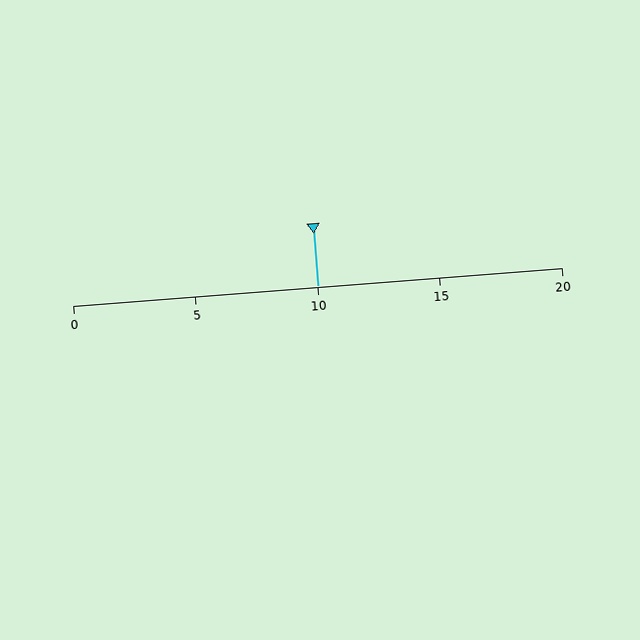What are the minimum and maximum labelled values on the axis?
The axis runs from 0 to 20.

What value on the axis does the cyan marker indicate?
The marker indicates approximately 10.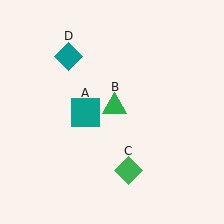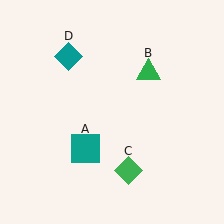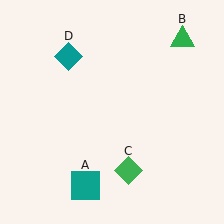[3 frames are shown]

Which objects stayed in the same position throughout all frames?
Green diamond (object C) and teal diamond (object D) remained stationary.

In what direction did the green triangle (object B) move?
The green triangle (object B) moved up and to the right.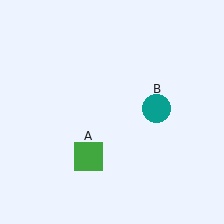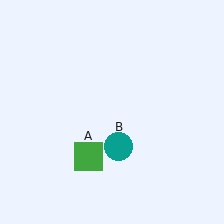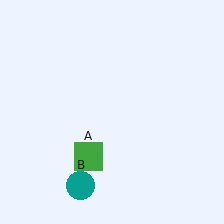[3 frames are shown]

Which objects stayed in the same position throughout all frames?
Green square (object A) remained stationary.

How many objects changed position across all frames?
1 object changed position: teal circle (object B).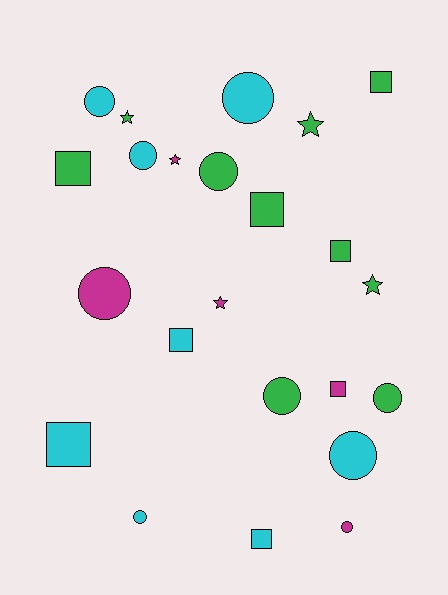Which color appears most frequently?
Green, with 10 objects.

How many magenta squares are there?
There is 1 magenta square.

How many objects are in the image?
There are 23 objects.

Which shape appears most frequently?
Circle, with 10 objects.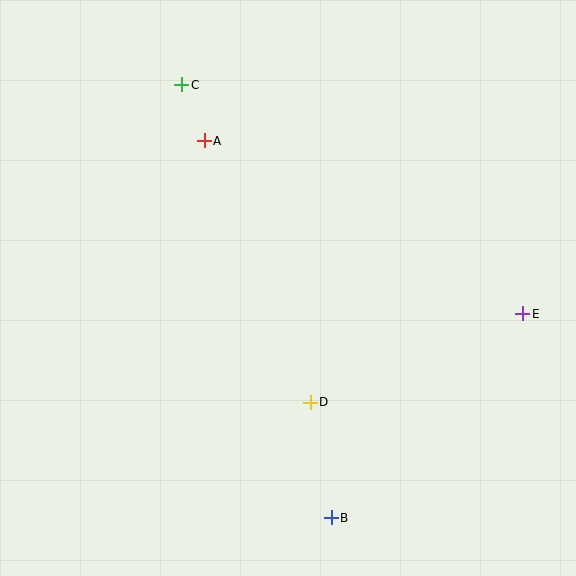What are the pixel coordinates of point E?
Point E is at (523, 314).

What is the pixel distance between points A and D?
The distance between A and D is 283 pixels.